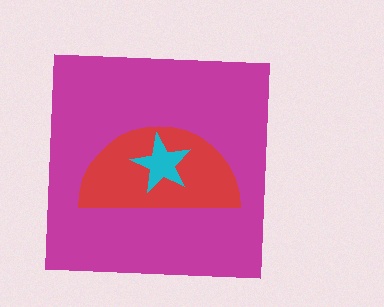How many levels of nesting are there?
3.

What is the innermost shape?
The cyan star.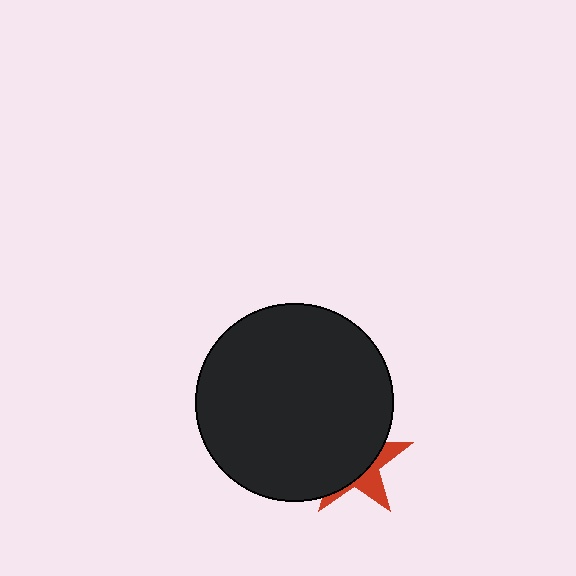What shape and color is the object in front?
The object in front is a black circle.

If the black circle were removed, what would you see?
You would see the complete red star.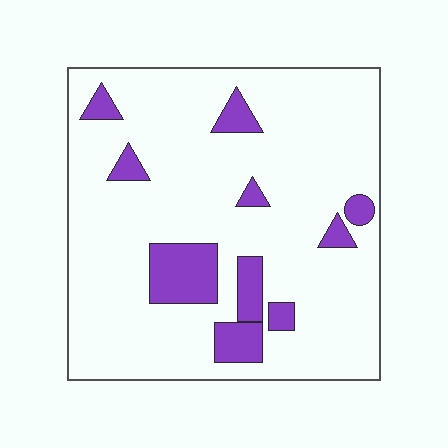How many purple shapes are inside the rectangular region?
10.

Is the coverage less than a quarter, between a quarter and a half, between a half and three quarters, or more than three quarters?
Less than a quarter.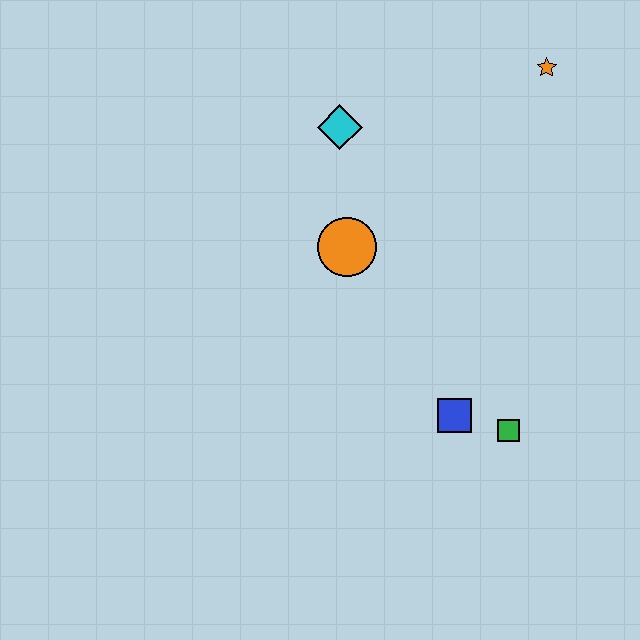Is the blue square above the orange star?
No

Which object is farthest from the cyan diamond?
The green square is farthest from the cyan diamond.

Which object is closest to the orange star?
The cyan diamond is closest to the orange star.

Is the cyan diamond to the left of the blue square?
Yes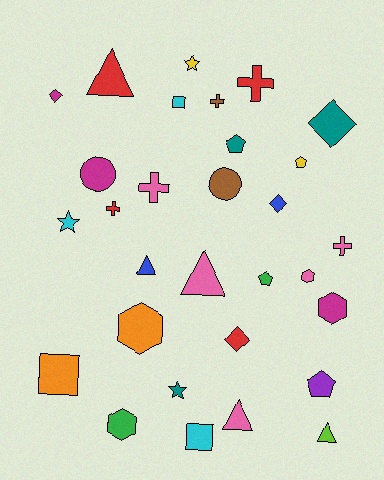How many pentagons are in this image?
There are 4 pentagons.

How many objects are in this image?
There are 30 objects.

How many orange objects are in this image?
There are 2 orange objects.